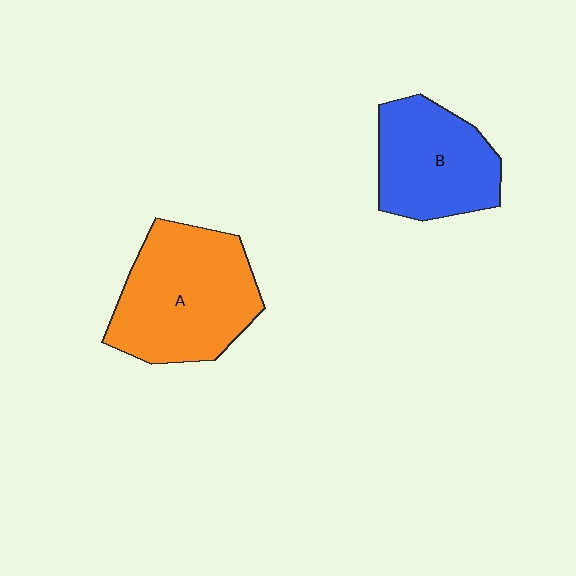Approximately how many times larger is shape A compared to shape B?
Approximately 1.3 times.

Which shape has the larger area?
Shape A (orange).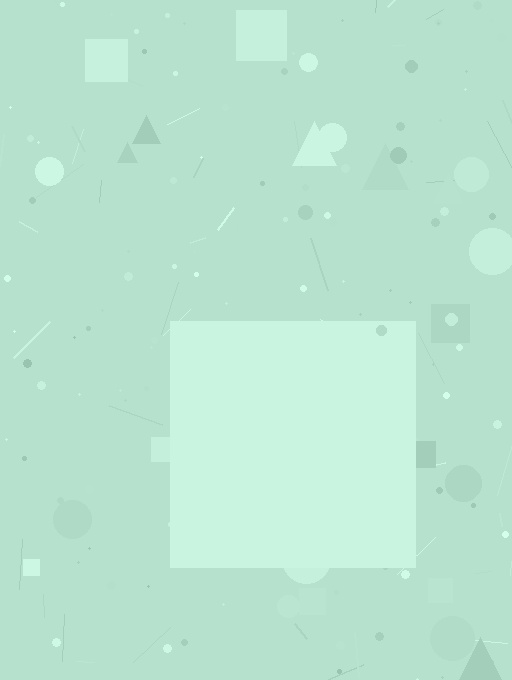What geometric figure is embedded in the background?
A square is embedded in the background.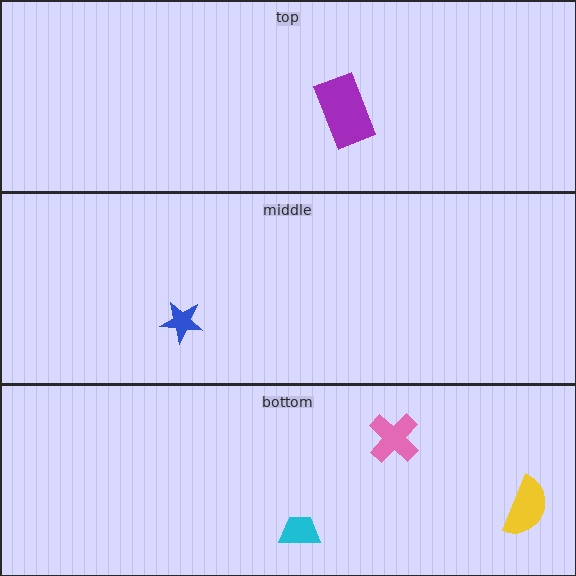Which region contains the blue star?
The middle region.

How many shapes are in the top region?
1.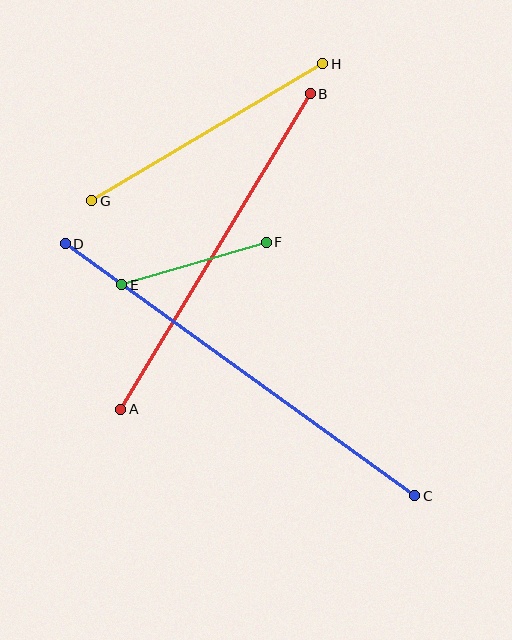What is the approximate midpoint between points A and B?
The midpoint is at approximately (216, 252) pixels.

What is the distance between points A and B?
The distance is approximately 368 pixels.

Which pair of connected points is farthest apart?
Points C and D are farthest apart.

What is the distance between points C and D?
The distance is approximately 431 pixels.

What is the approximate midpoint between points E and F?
The midpoint is at approximately (194, 263) pixels.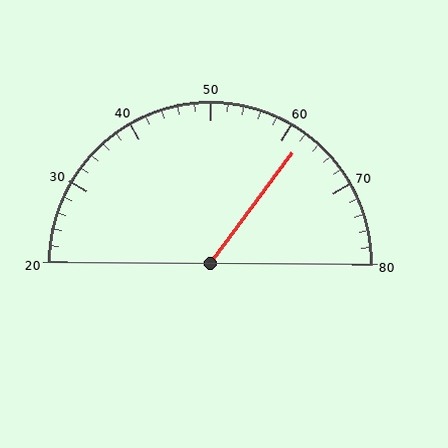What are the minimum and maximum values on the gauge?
The gauge ranges from 20 to 80.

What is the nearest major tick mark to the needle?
The nearest major tick mark is 60.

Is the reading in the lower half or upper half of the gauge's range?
The reading is in the upper half of the range (20 to 80).